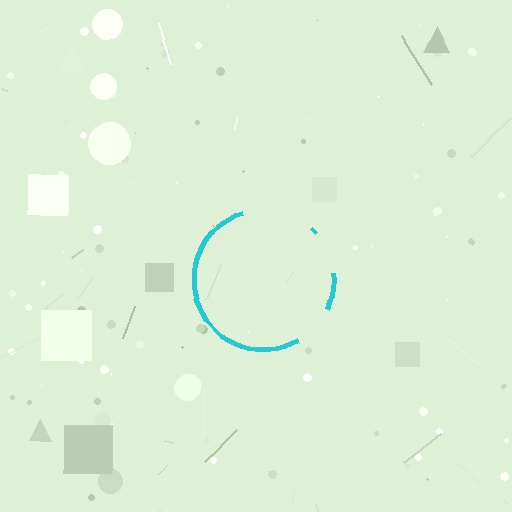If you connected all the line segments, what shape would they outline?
They would outline a circle.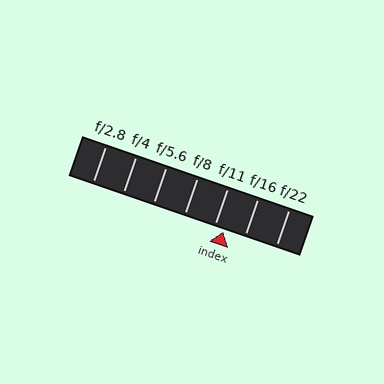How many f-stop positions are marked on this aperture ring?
There are 7 f-stop positions marked.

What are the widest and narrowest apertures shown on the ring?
The widest aperture shown is f/2.8 and the narrowest is f/22.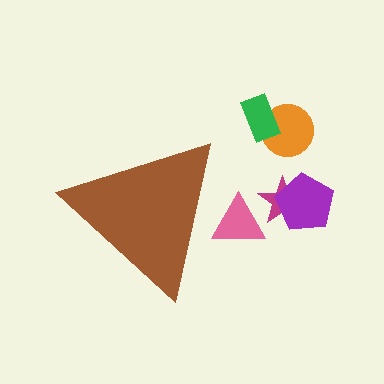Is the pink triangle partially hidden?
Yes, the pink triangle is partially hidden behind the brown triangle.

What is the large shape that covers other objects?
A brown triangle.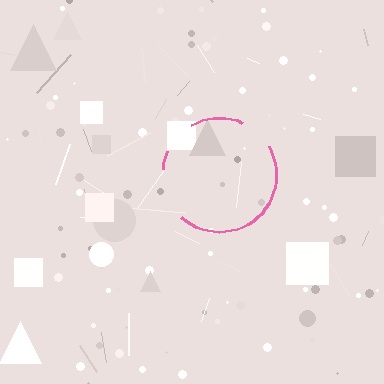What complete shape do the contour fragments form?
The contour fragments form a circle.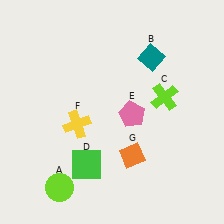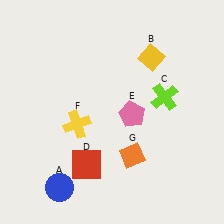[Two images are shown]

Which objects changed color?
A changed from lime to blue. B changed from teal to yellow. D changed from green to red.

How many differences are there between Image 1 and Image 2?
There are 3 differences between the two images.